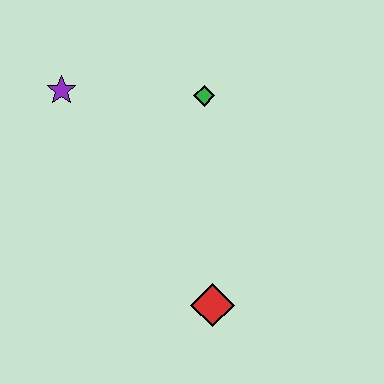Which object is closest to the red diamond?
The green diamond is closest to the red diamond.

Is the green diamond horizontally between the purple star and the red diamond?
Yes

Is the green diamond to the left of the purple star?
No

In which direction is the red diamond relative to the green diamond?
The red diamond is below the green diamond.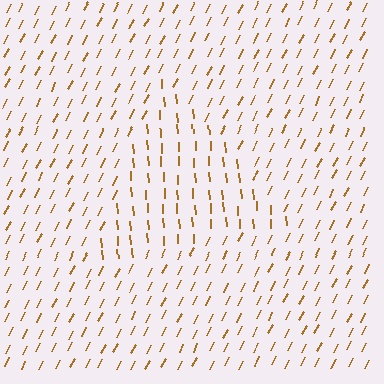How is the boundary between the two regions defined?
The boundary is defined purely by a change in line orientation (approximately 31 degrees difference). All lines are the same color and thickness.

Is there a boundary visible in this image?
Yes, there is a texture boundary formed by a change in line orientation.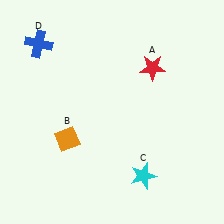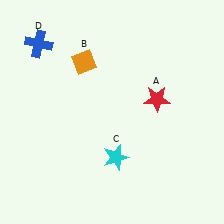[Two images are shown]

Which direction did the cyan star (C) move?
The cyan star (C) moved left.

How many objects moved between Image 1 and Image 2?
3 objects moved between the two images.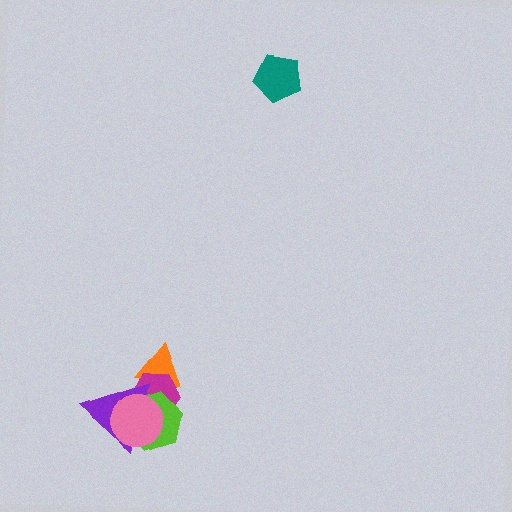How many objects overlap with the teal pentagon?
0 objects overlap with the teal pentagon.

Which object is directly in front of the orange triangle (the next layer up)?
The magenta hexagon is directly in front of the orange triangle.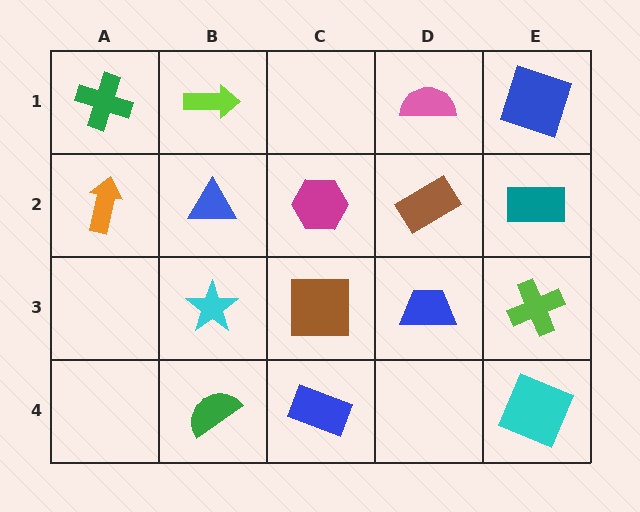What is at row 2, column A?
An orange arrow.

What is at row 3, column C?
A brown square.